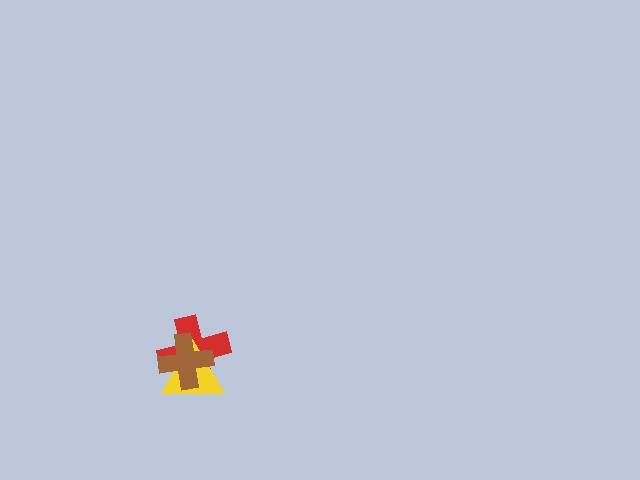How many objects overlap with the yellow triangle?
2 objects overlap with the yellow triangle.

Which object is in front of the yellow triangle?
The brown cross is in front of the yellow triangle.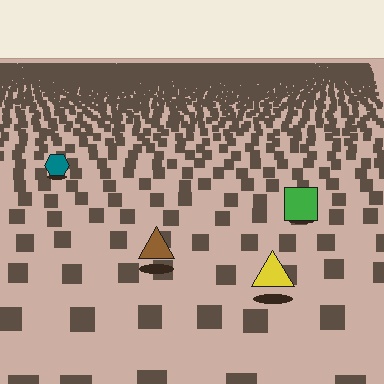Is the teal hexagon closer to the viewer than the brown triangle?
No. The brown triangle is closer — you can tell from the texture gradient: the ground texture is coarser near it.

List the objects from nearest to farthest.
From nearest to farthest: the yellow triangle, the brown triangle, the green square, the teal hexagon.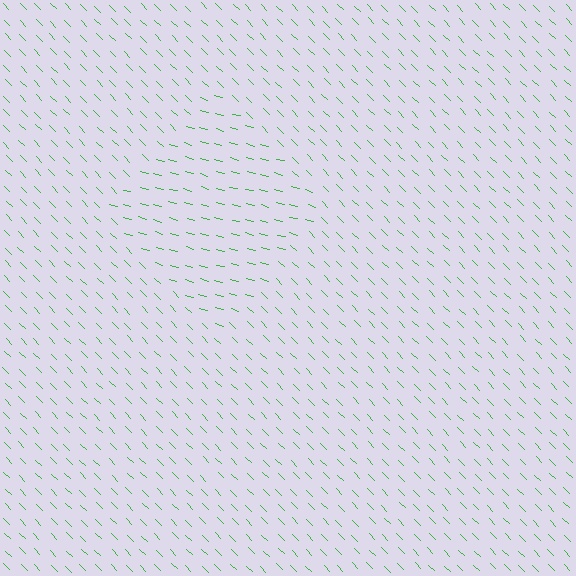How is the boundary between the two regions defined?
The boundary is defined purely by a change in line orientation (approximately 30 degrees difference). All lines are the same color and thickness.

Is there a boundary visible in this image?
Yes, there is a texture boundary formed by a change in line orientation.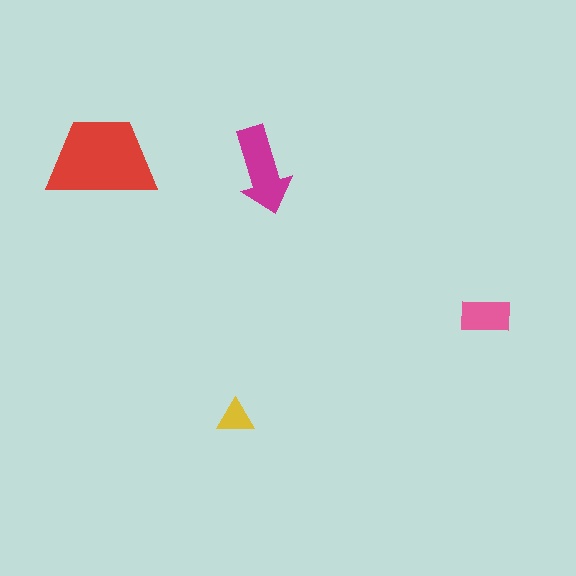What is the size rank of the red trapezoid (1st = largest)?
1st.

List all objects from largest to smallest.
The red trapezoid, the magenta arrow, the pink rectangle, the yellow triangle.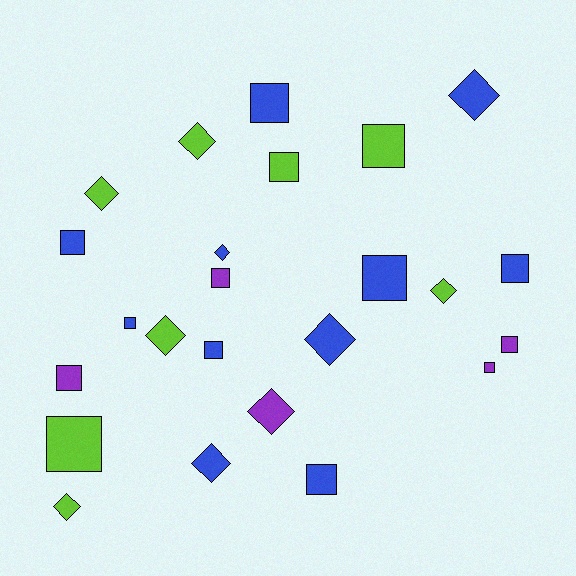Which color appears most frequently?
Blue, with 11 objects.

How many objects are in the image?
There are 24 objects.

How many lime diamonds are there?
There are 5 lime diamonds.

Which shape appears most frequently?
Square, with 14 objects.